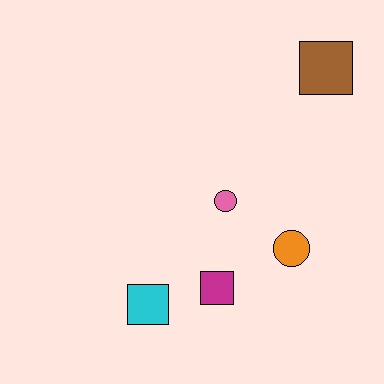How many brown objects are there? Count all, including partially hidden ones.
There is 1 brown object.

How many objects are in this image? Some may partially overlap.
There are 5 objects.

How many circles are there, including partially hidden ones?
There are 2 circles.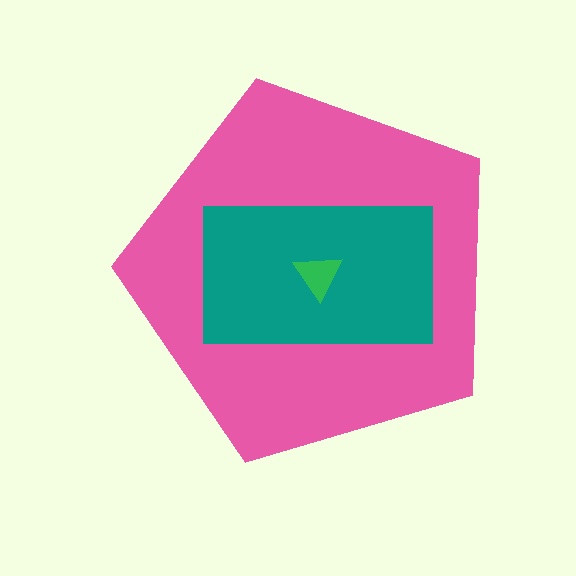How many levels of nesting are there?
3.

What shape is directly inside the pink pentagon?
The teal rectangle.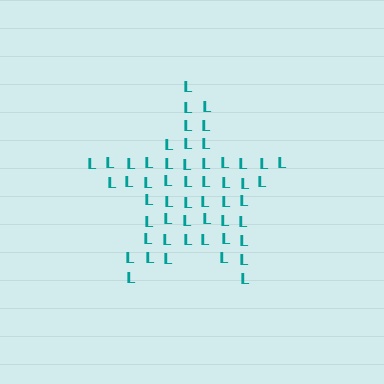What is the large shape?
The large shape is a star.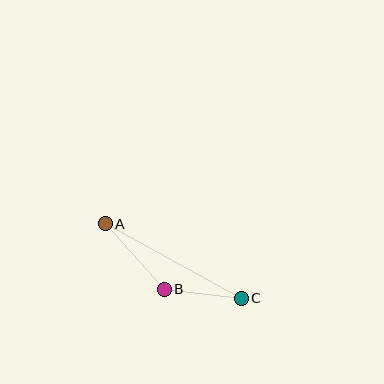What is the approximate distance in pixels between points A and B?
The distance between A and B is approximately 88 pixels.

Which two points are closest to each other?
Points B and C are closest to each other.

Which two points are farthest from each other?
Points A and C are farthest from each other.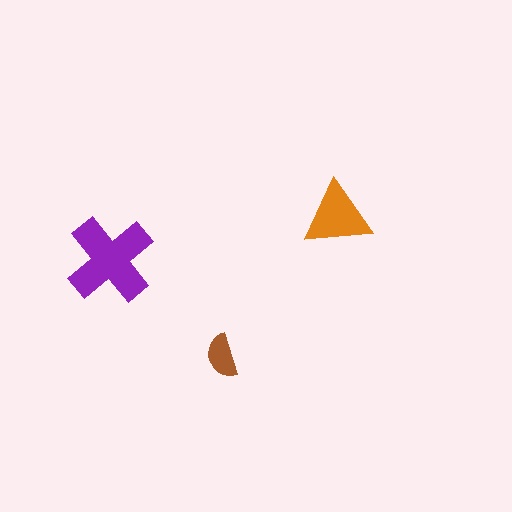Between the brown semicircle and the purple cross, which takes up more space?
The purple cross.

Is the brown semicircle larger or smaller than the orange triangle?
Smaller.